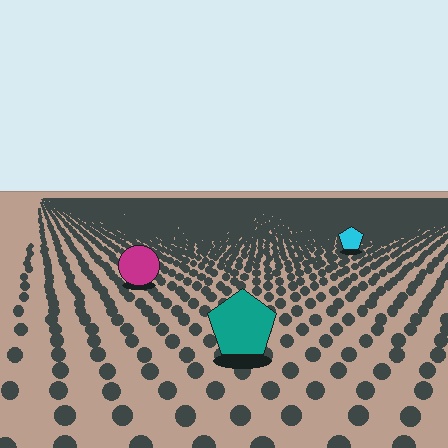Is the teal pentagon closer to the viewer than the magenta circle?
Yes. The teal pentagon is closer — you can tell from the texture gradient: the ground texture is coarser near it.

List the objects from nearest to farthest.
From nearest to farthest: the teal pentagon, the magenta circle, the cyan pentagon.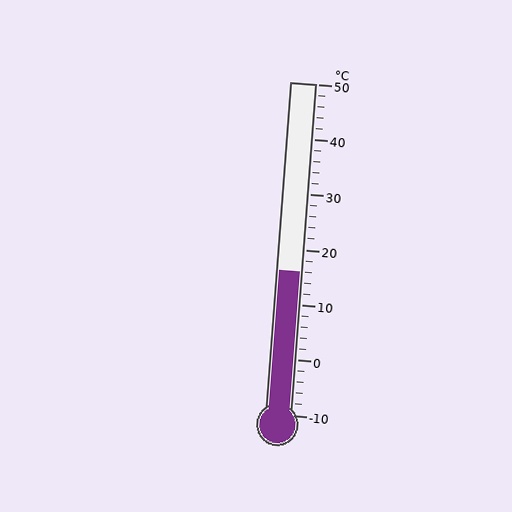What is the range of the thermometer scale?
The thermometer scale ranges from -10°C to 50°C.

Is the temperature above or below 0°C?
The temperature is above 0°C.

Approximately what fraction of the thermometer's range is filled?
The thermometer is filled to approximately 45% of its range.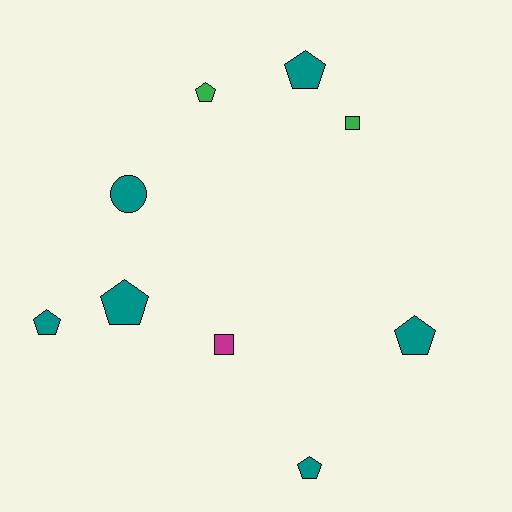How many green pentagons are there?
There is 1 green pentagon.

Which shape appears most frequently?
Pentagon, with 6 objects.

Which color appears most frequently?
Teal, with 6 objects.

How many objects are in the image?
There are 9 objects.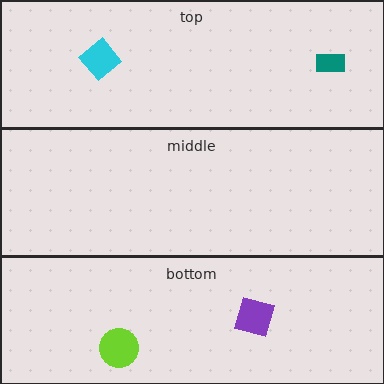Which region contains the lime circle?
The bottom region.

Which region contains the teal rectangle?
The top region.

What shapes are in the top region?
The teal rectangle, the cyan diamond.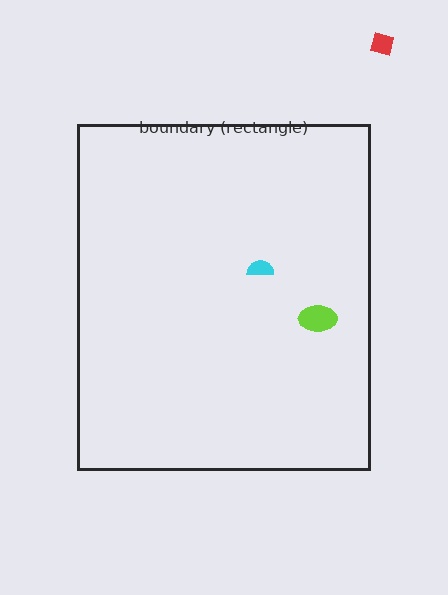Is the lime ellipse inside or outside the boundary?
Inside.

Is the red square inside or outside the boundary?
Outside.